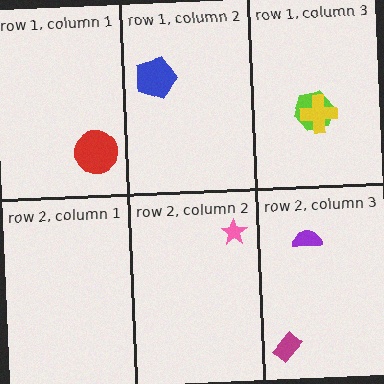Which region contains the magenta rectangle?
The row 2, column 3 region.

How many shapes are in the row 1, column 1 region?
1.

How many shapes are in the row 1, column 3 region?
2.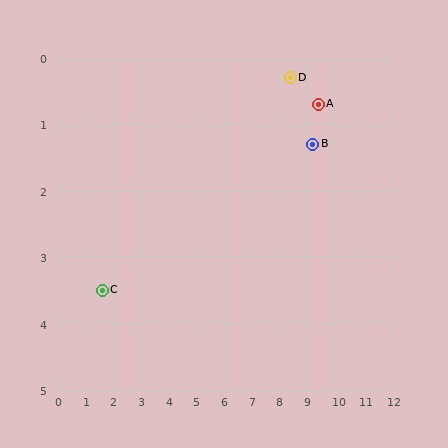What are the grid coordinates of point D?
Point D is at approximately (8.4, 0.3).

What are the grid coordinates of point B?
Point B is at approximately (9.2, 1.3).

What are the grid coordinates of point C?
Point C is at approximately (1.6, 3.5).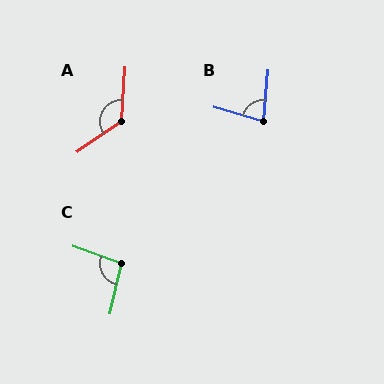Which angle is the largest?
A, at approximately 128 degrees.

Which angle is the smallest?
B, at approximately 79 degrees.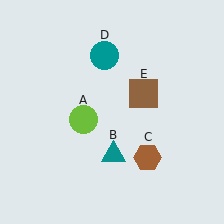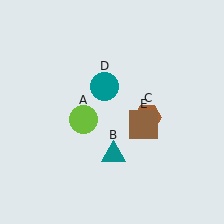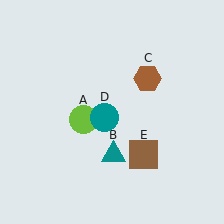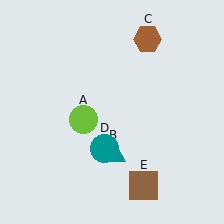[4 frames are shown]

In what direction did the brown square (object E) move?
The brown square (object E) moved down.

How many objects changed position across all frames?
3 objects changed position: brown hexagon (object C), teal circle (object D), brown square (object E).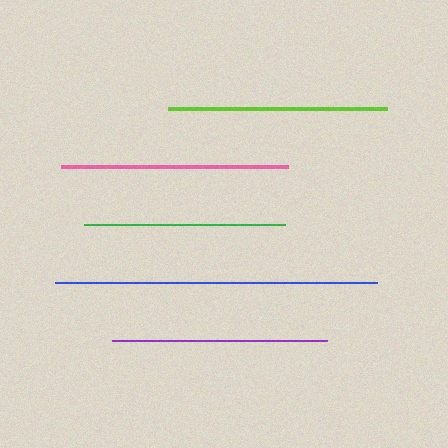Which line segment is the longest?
The blue line is the longest at approximately 322 pixels.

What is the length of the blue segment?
The blue segment is approximately 322 pixels long.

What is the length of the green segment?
The green segment is approximately 201 pixels long.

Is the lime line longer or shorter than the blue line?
The blue line is longer than the lime line.